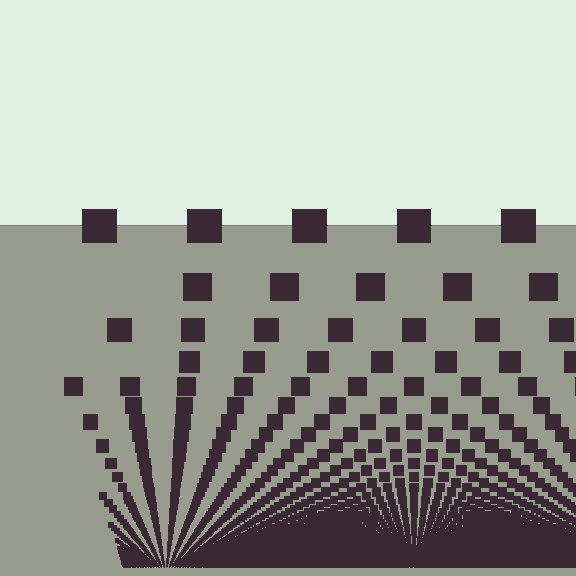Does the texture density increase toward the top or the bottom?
Density increases toward the bottom.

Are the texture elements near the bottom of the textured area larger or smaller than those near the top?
Smaller. The gradient is inverted — elements near the bottom are smaller and denser.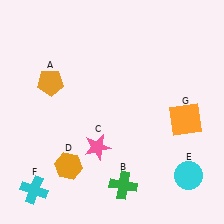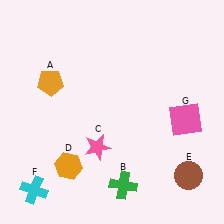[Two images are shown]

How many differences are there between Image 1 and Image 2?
There are 2 differences between the two images.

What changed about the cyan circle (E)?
In Image 1, E is cyan. In Image 2, it changed to brown.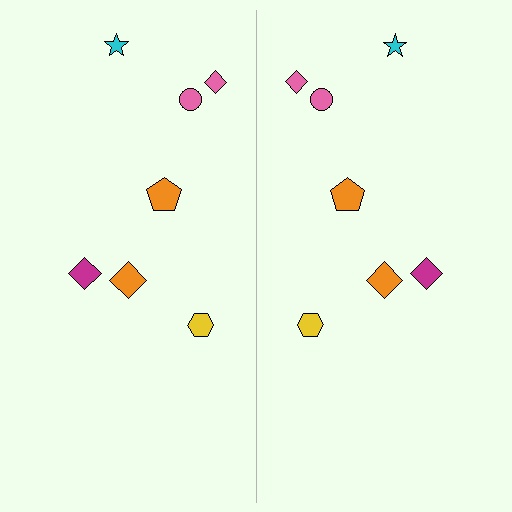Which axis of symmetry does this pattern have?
The pattern has a vertical axis of symmetry running through the center of the image.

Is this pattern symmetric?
Yes, this pattern has bilateral (reflection) symmetry.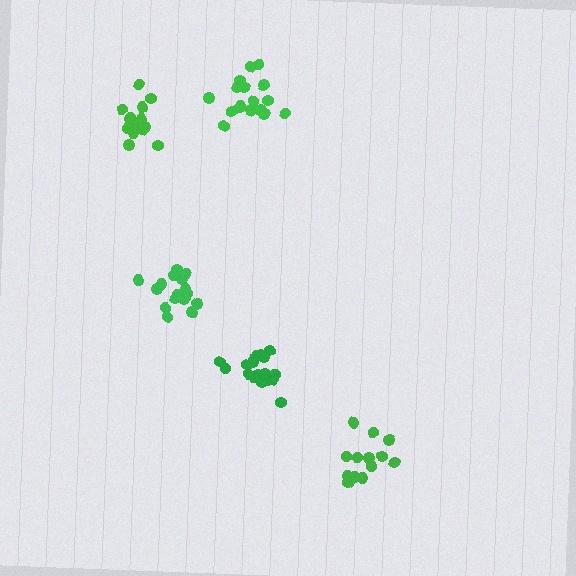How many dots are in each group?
Group 1: 18 dots, Group 2: 17 dots, Group 3: 15 dots, Group 4: 14 dots, Group 5: 16 dots (80 total).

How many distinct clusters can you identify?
There are 5 distinct clusters.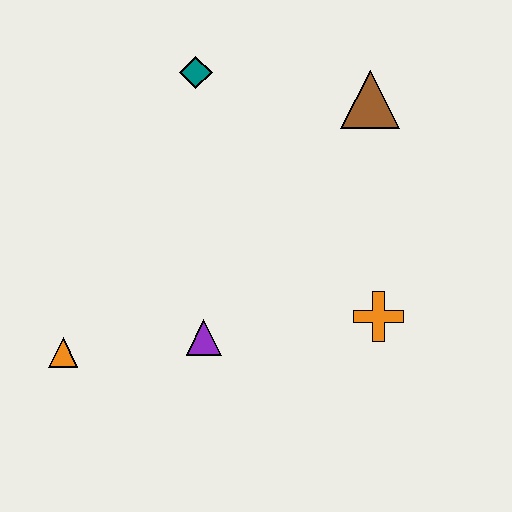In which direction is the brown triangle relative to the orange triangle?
The brown triangle is to the right of the orange triangle.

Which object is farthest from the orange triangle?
The brown triangle is farthest from the orange triangle.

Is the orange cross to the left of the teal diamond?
No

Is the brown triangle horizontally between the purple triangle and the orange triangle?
No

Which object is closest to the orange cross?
The purple triangle is closest to the orange cross.